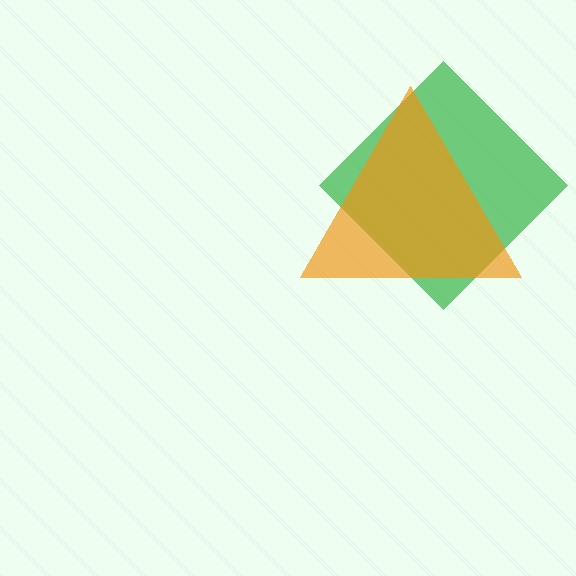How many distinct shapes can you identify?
There are 2 distinct shapes: a green diamond, an orange triangle.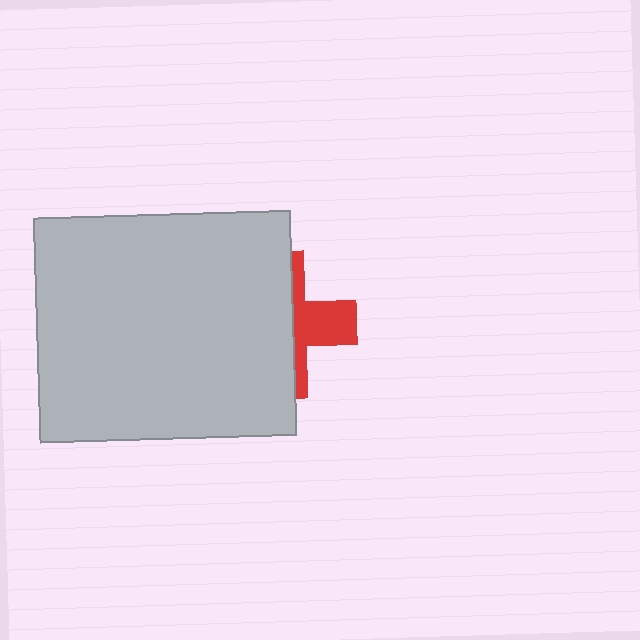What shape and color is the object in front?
The object in front is a light gray rectangle.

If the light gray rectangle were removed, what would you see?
You would see the complete red cross.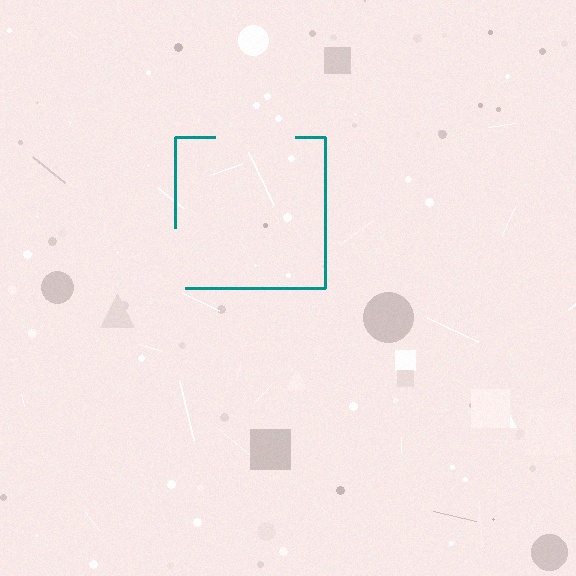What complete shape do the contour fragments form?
The contour fragments form a square.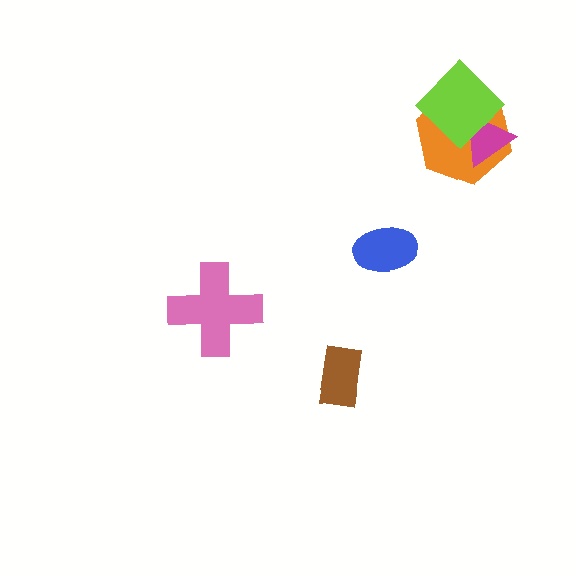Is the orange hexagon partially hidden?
Yes, it is partially covered by another shape.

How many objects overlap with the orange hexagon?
2 objects overlap with the orange hexagon.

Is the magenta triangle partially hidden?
Yes, it is partially covered by another shape.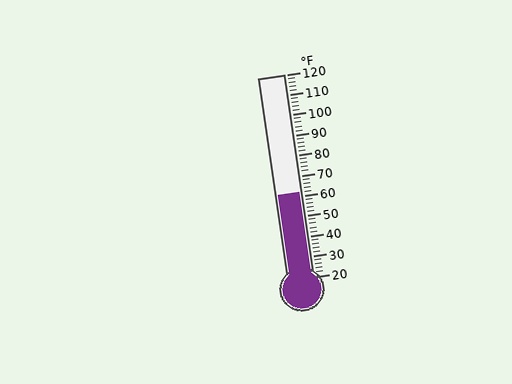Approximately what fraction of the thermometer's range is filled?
The thermometer is filled to approximately 40% of its range.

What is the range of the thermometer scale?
The thermometer scale ranges from 20°F to 120°F.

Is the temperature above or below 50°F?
The temperature is above 50°F.